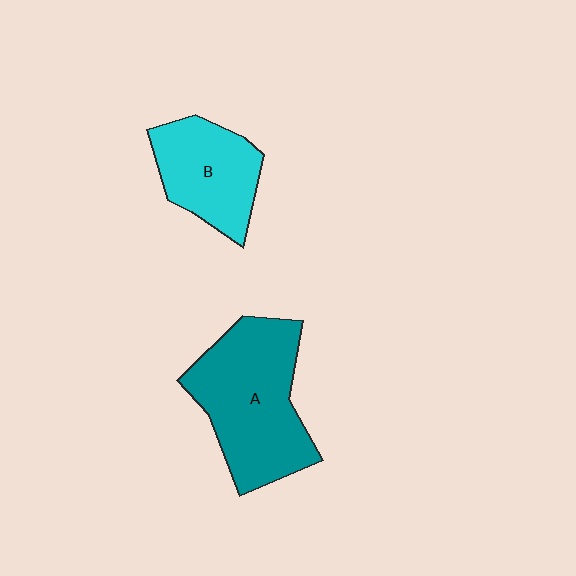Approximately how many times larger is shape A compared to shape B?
Approximately 1.6 times.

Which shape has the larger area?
Shape A (teal).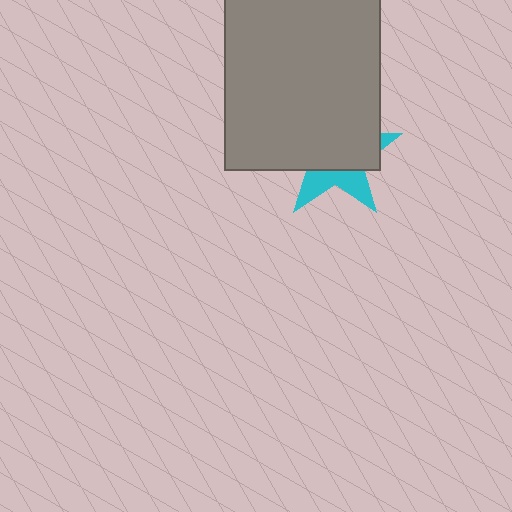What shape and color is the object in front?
The object in front is a gray rectangle.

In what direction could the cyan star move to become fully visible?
The cyan star could move down. That would shift it out from behind the gray rectangle entirely.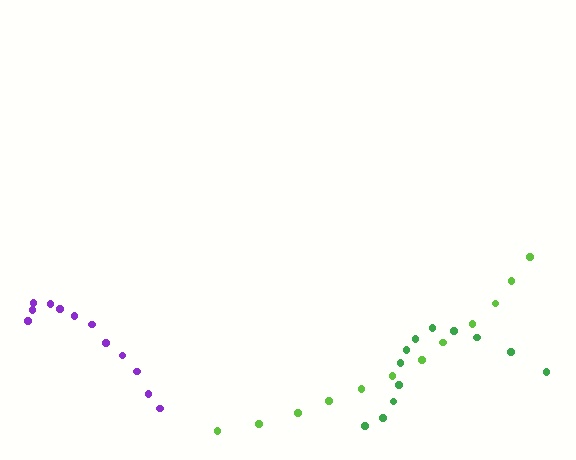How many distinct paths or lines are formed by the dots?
There are 3 distinct paths.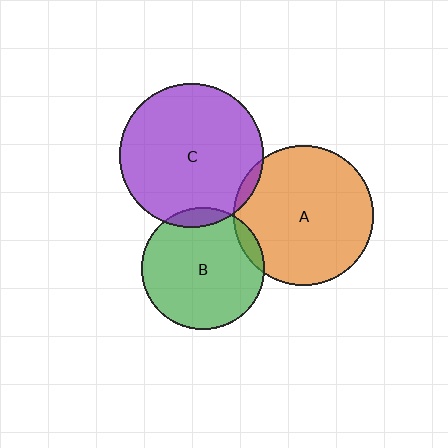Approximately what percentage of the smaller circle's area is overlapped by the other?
Approximately 5%.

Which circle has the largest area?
Circle C (purple).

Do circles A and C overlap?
Yes.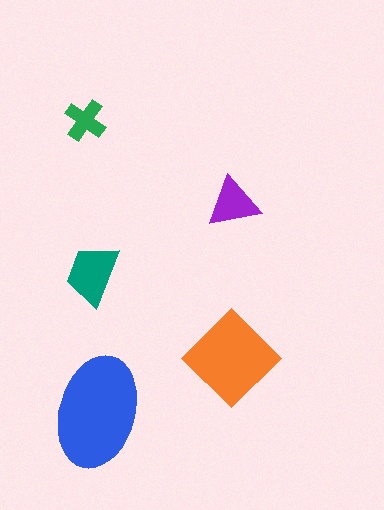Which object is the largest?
The blue ellipse.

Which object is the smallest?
The green cross.